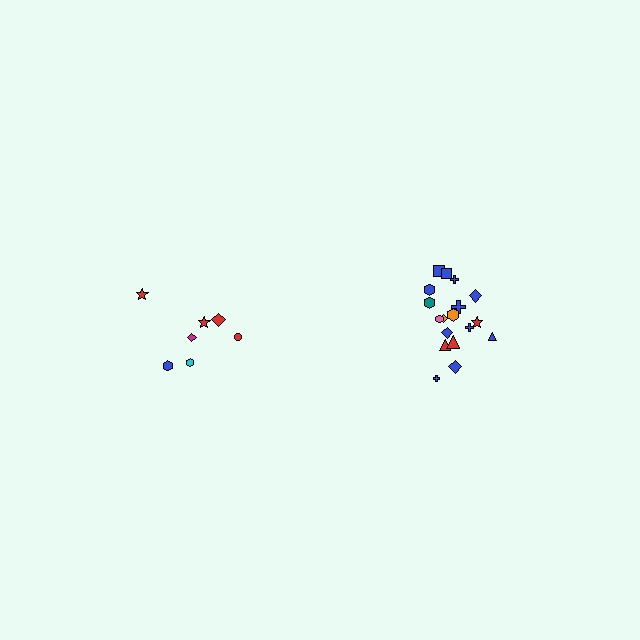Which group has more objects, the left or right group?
The right group.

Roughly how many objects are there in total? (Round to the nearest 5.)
Roughly 25 objects in total.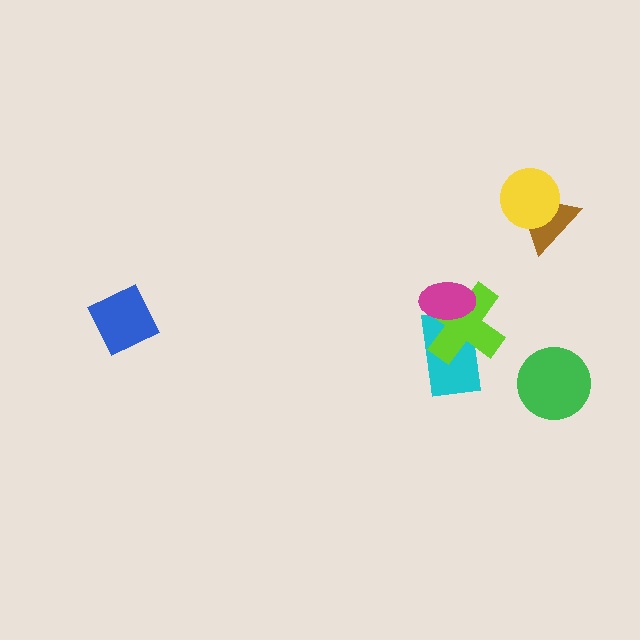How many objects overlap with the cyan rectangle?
2 objects overlap with the cyan rectangle.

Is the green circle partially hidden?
No, no other shape covers it.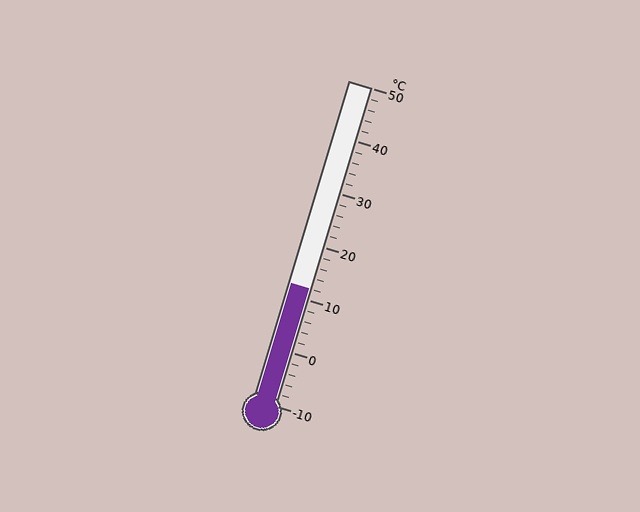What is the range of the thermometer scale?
The thermometer scale ranges from -10°C to 50°C.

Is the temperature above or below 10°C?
The temperature is above 10°C.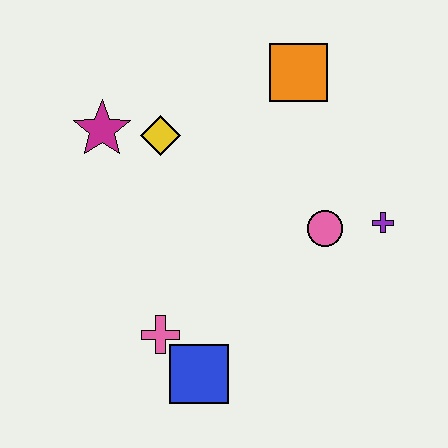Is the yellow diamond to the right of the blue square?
No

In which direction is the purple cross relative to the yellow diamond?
The purple cross is to the right of the yellow diamond.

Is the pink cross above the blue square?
Yes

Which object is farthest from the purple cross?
The magenta star is farthest from the purple cross.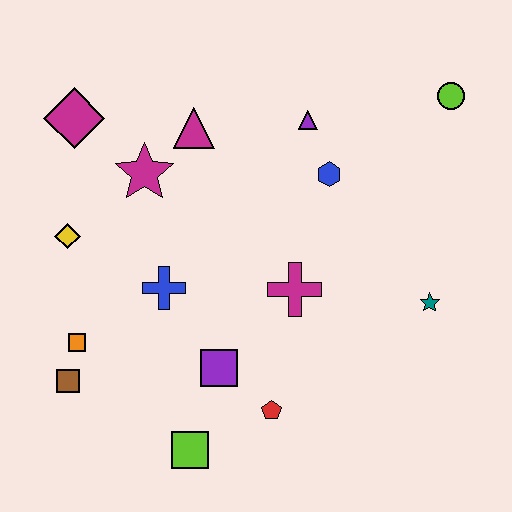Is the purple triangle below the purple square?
No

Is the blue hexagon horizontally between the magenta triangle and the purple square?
No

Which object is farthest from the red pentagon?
The lime circle is farthest from the red pentagon.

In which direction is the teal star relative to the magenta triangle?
The teal star is to the right of the magenta triangle.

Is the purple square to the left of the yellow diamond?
No